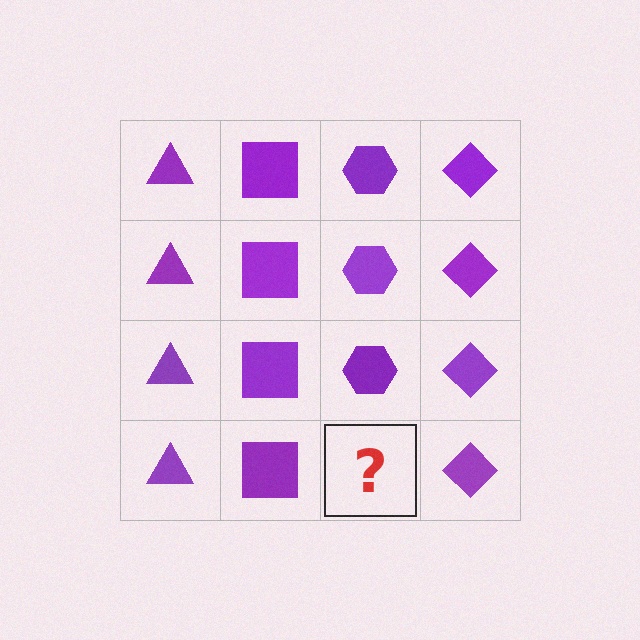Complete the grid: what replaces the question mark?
The question mark should be replaced with a purple hexagon.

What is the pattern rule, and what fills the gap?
The rule is that each column has a consistent shape. The gap should be filled with a purple hexagon.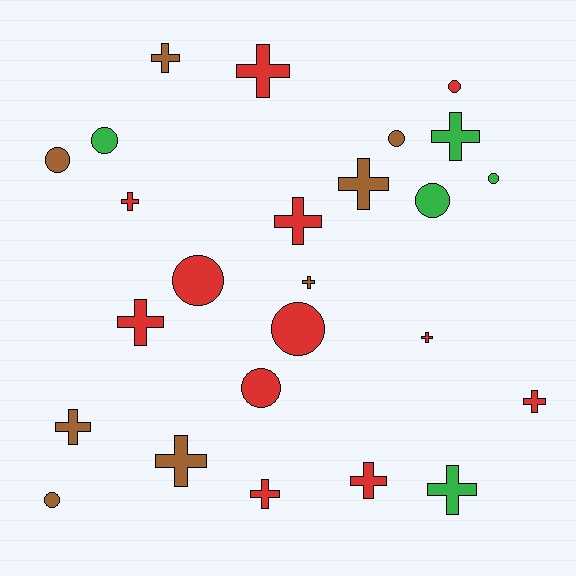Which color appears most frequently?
Red, with 12 objects.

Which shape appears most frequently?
Cross, with 15 objects.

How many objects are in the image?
There are 25 objects.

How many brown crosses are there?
There are 5 brown crosses.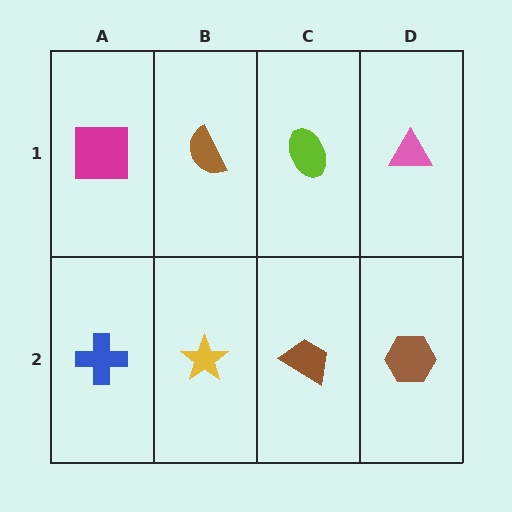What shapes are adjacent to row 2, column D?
A pink triangle (row 1, column D), a brown trapezoid (row 2, column C).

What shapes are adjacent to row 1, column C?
A brown trapezoid (row 2, column C), a brown semicircle (row 1, column B), a pink triangle (row 1, column D).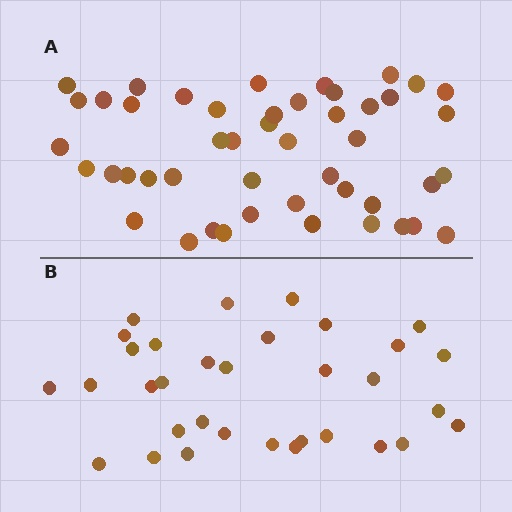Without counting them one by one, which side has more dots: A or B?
Region A (the top region) has more dots.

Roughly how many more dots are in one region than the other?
Region A has approximately 15 more dots than region B.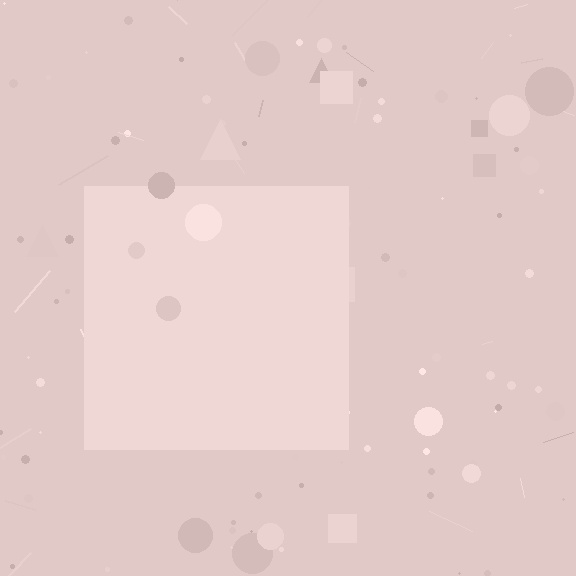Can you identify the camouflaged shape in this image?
The camouflaged shape is a square.